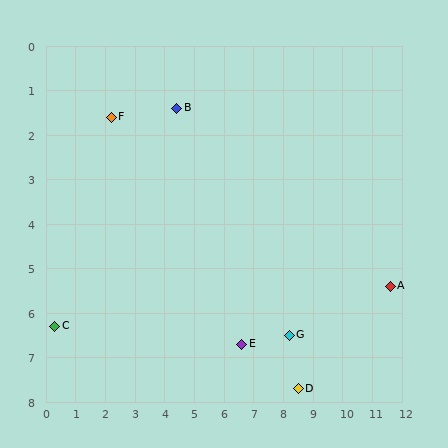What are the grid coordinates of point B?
Point B is at approximately (4.4, 1.4).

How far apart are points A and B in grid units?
Points A and B are about 8.2 grid units apart.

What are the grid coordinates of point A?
Point A is at approximately (11.6, 5.4).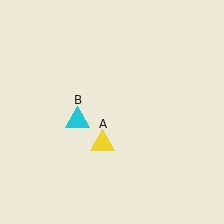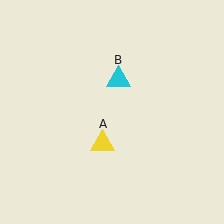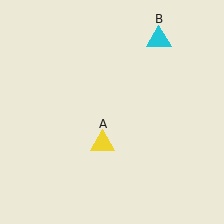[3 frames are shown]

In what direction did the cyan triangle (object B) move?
The cyan triangle (object B) moved up and to the right.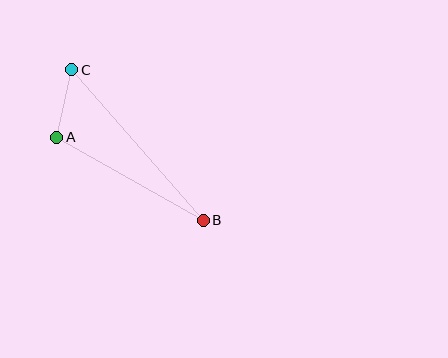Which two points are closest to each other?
Points A and C are closest to each other.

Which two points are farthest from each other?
Points B and C are farthest from each other.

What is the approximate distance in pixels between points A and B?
The distance between A and B is approximately 168 pixels.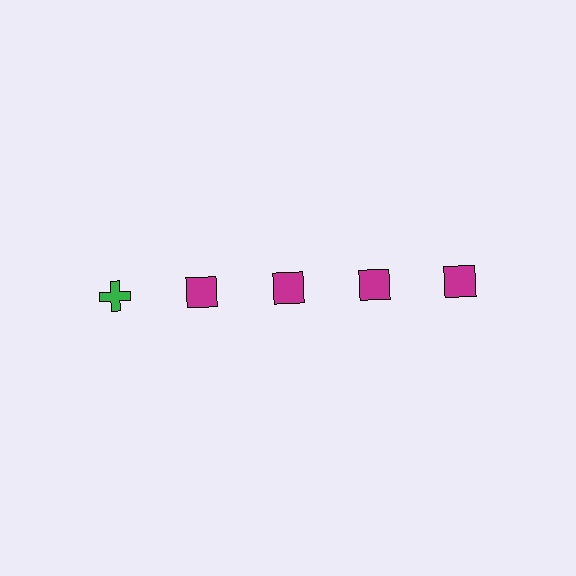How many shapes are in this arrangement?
There are 5 shapes arranged in a grid pattern.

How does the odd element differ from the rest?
It differs in both color (green instead of magenta) and shape (cross instead of square).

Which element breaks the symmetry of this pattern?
The green cross in the top row, leftmost column breaks the symmetry. All other shapes are magenta squares.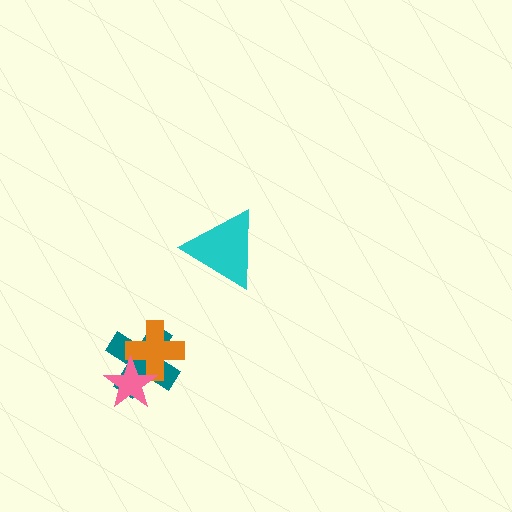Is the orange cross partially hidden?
Yes, it is partially covered by another shape.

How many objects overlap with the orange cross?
2 objects overlap with the orange cross.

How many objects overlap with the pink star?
2 objects overlap with the pink star.